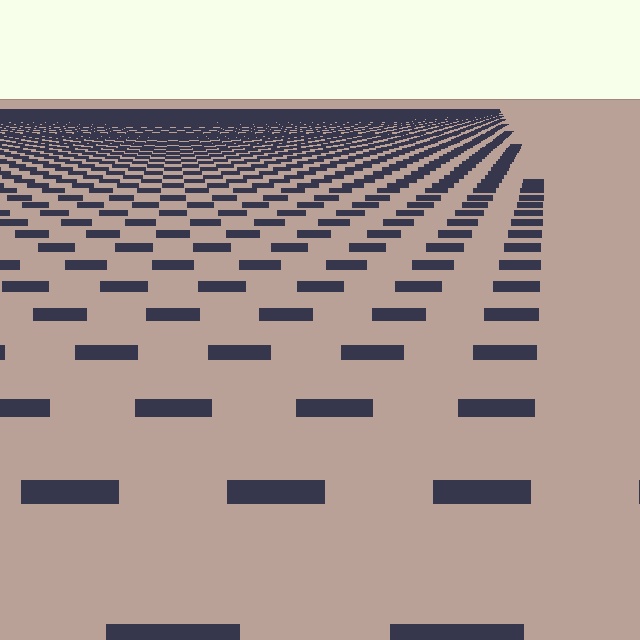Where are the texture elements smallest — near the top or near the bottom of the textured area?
Near the top.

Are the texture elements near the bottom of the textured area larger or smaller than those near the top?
Larger. Near the bottom, elements are closer to the viewer and appear at a bigger on-screen size.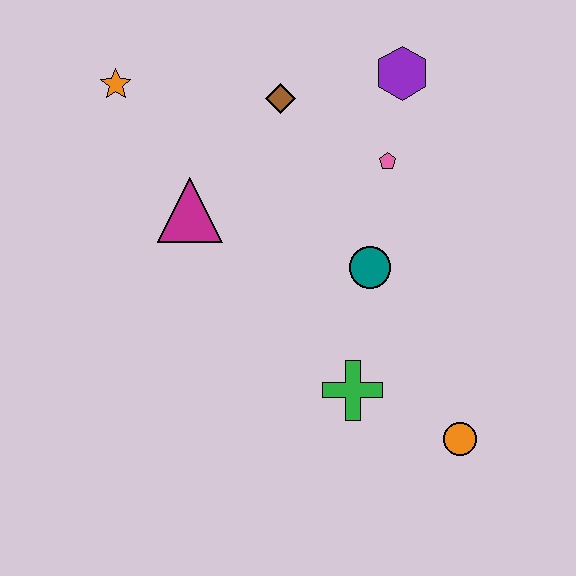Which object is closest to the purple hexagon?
The pink pentagon is closest to the purple hexagon.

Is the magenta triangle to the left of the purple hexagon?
Yes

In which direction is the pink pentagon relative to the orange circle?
The pink pentagon is above the orange circle.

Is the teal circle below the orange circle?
No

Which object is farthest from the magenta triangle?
The orange circle is farthest from the magenta triangle.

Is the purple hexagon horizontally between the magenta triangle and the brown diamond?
No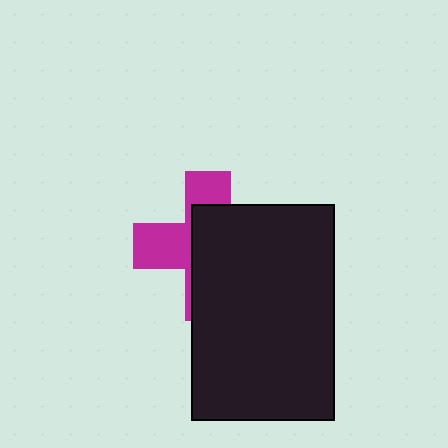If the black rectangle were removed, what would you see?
You would see the complete magenta cross.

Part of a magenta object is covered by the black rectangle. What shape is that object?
It is a cross.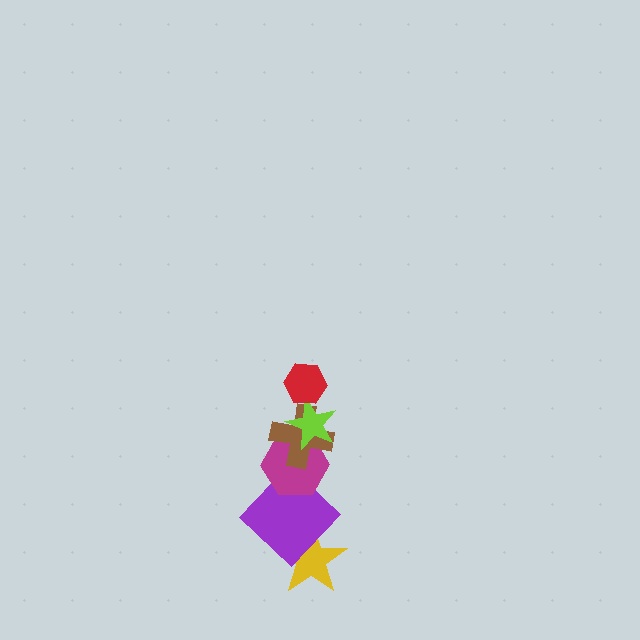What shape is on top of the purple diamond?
The magenta hexagon is on top of the purple diamond.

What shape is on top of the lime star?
The red hexagon is on top of the lime star.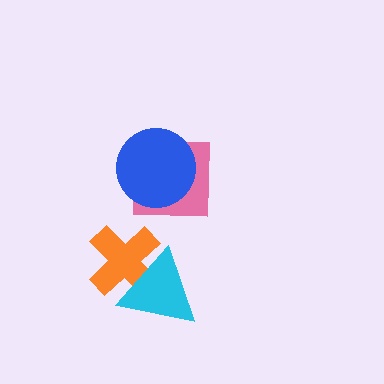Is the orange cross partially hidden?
Yes, it is partially covered by another shape.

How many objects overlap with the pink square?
1 object overlaps with the pink square.